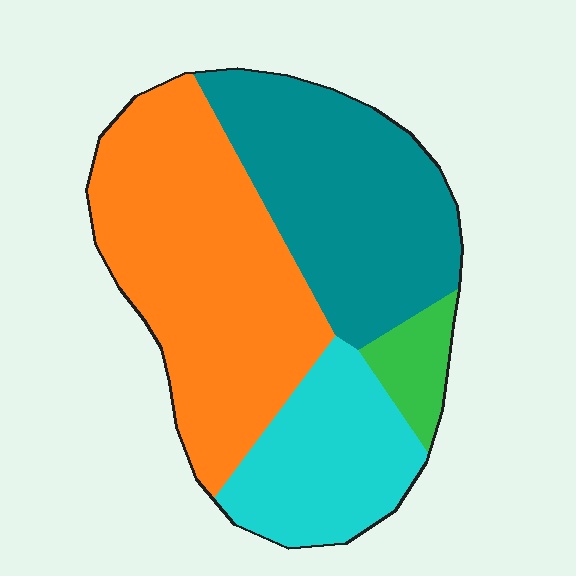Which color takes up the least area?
Green, at roughly 5%.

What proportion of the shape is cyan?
Cyan takes up about one fifth (1/5) of the shape.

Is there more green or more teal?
Teal.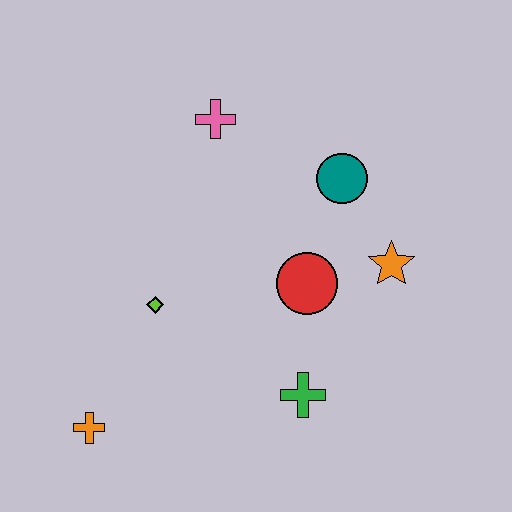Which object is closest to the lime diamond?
The orange cross is closest to the lime diamond.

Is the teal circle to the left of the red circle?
No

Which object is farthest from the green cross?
The pink cross is farthest from the green cross.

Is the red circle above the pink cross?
No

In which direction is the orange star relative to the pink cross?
The orange star is to the right of the pink cross.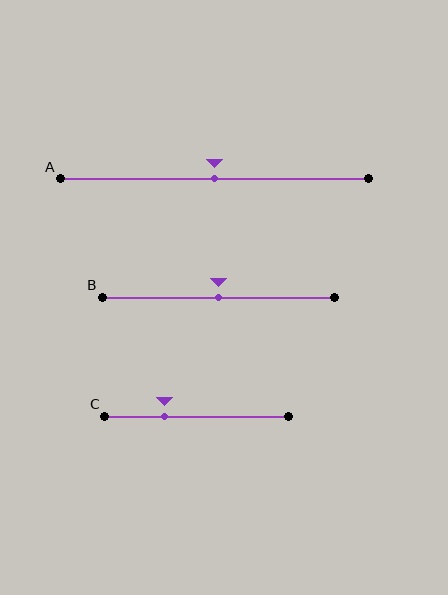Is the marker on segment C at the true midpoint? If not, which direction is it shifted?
No, the marker on segment C is shifted to the left by about 18% of the segment length.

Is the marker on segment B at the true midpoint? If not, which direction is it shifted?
Yes, the marker on segment B is at the true midpoint.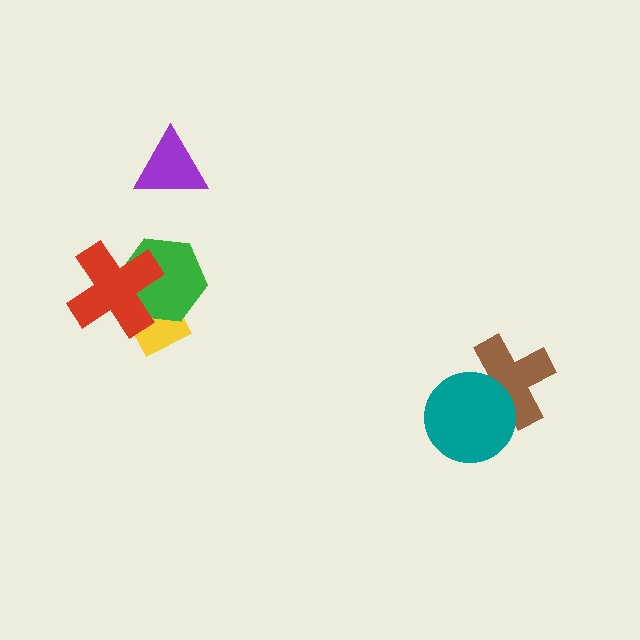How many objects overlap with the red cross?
2 objects overlap with the red cross.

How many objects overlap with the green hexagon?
2 objects overlap with the green hexagon.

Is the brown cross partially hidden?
Yes, it is partially covered by another shape.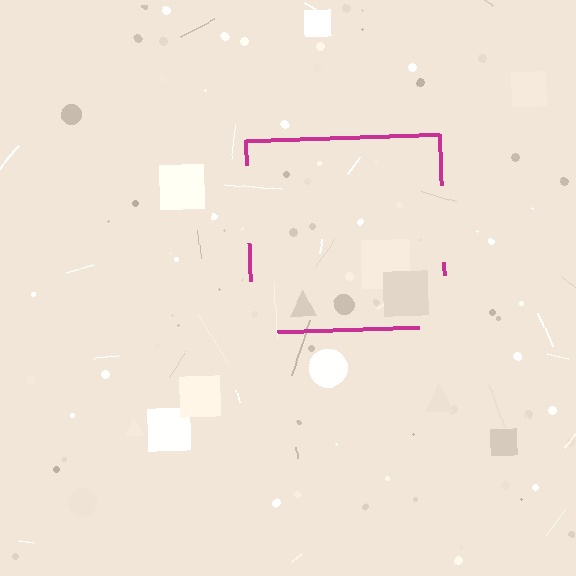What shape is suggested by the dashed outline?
The dashed outline suggests a square.